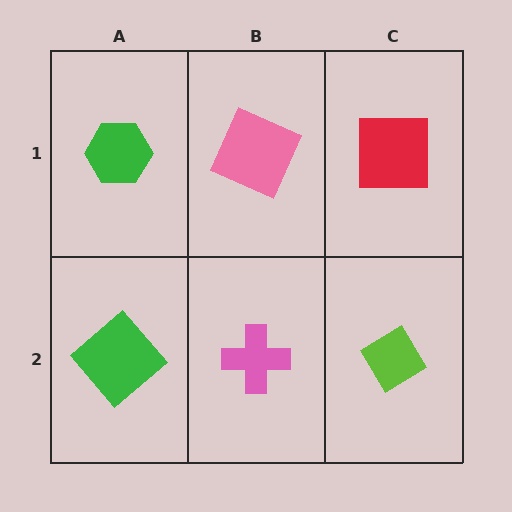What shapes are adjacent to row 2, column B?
A pink square (row 1, column B), a green diamond (row 2, column A), a lime diamond (row 2, column C).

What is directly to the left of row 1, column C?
A pink square.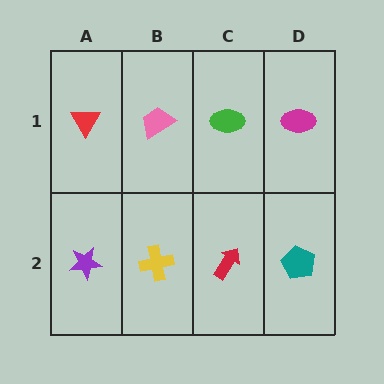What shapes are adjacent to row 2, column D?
A magenta ellipse (row 1, column D), a red arrow (row 2, column C).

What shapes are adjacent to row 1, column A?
A purple star (row 2, column A), a pink trapezoid (row 1, column B).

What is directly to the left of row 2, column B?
A purple star.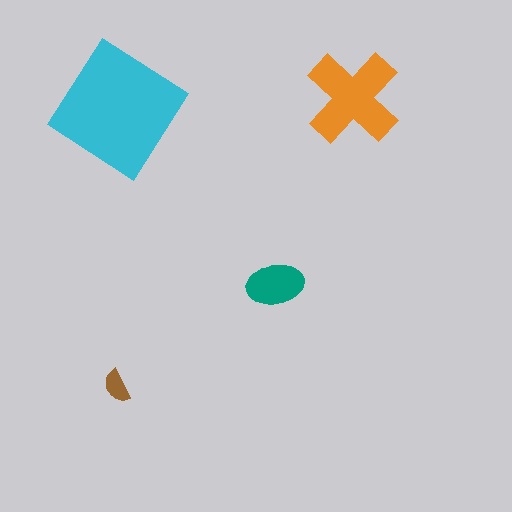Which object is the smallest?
The brown semicircle.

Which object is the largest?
The cyan diamond.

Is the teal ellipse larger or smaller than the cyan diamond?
Smaller.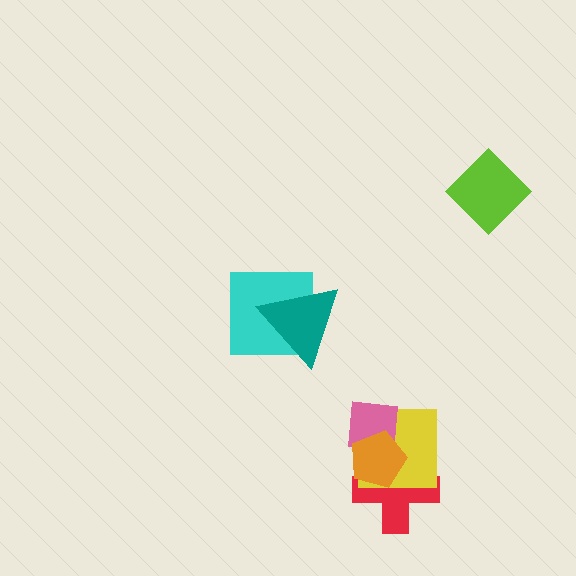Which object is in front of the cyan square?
The teal triangle is in front of the cyan square.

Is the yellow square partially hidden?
Yes, it is partially covered by another shape.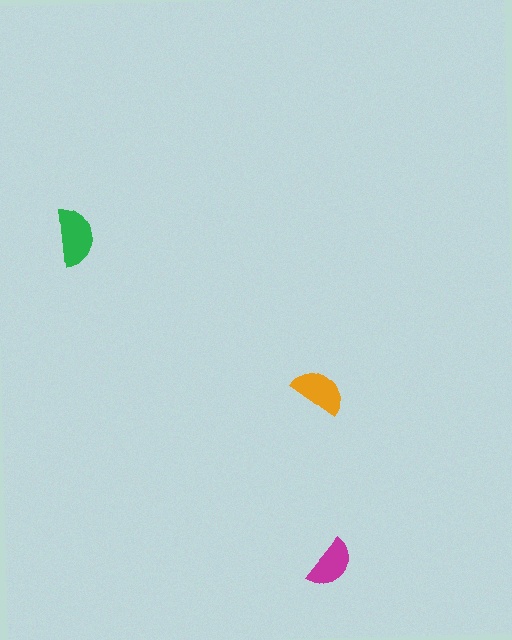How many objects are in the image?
There are 3 objects in the image.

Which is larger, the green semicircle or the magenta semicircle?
The green one.